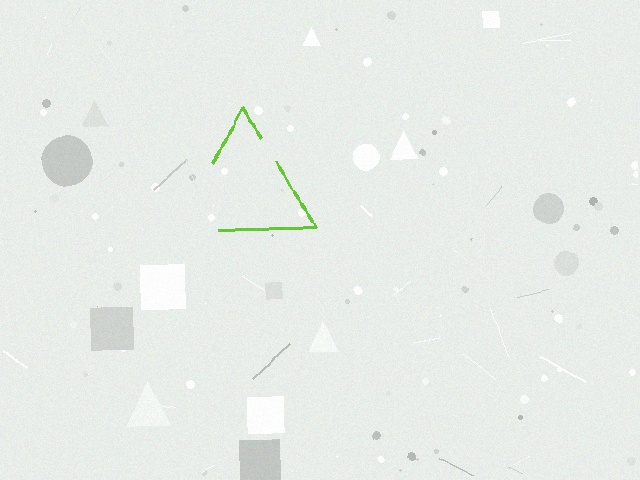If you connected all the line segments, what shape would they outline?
They would outline a triangle.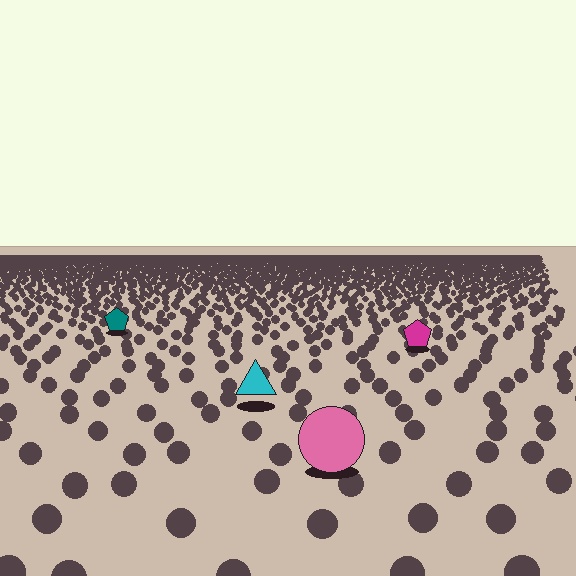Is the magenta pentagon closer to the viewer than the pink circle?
No. The pink circle is closer — you can tell from the texture gradient: the ground texture is coarser near it.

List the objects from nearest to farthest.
From nearest to farthest: the pink circle, the cyan triangle, the magenta pentagon, the teal pentagon.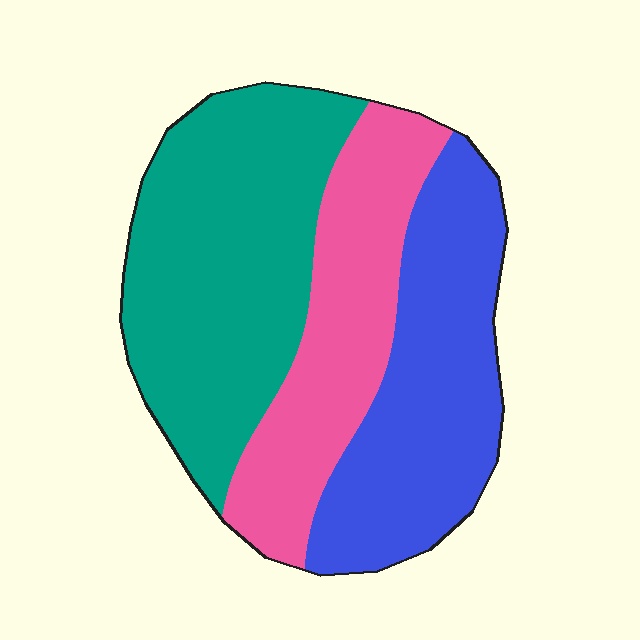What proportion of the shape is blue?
Blue takes up between a quarter and a half of the shape.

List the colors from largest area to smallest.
From largest to smallest: teal, blue, pink.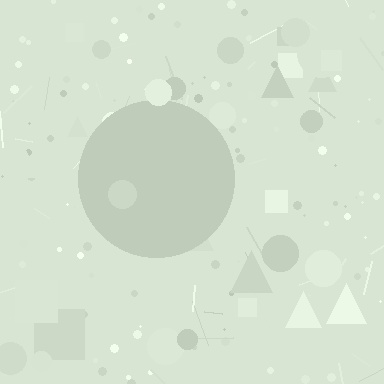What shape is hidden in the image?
A circle is hidden in the image.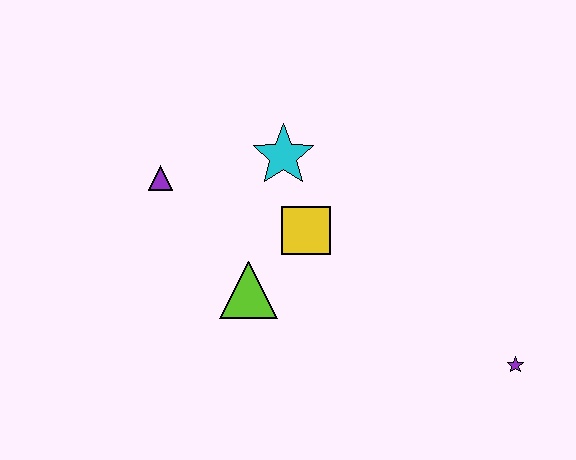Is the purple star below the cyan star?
Yes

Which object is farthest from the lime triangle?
The purple star is farthest from the lime triangle.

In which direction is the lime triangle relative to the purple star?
The lime triangle is to the left of the purple star.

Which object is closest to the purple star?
The yellow square is closest to the purple star.